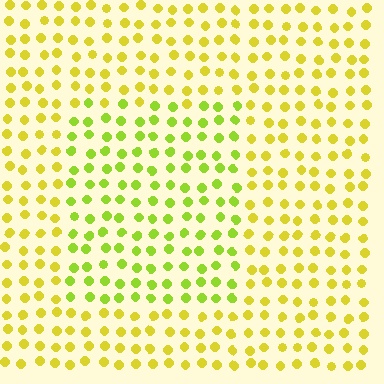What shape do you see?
I see a rectangle.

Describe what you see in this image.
The image is filled with small yellow elements in a uniform arrangement. A rectangle-shaped region is visible where the elements are tinted to a slightly different hue, forming a subtle color boundary.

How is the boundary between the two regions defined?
The boundary is defined purely by a slight shift in hue (about 28 degrees). Spacing, size, and orientation are identical on both sides.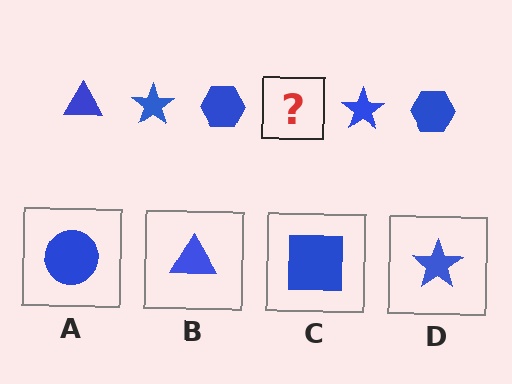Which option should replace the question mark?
Option B.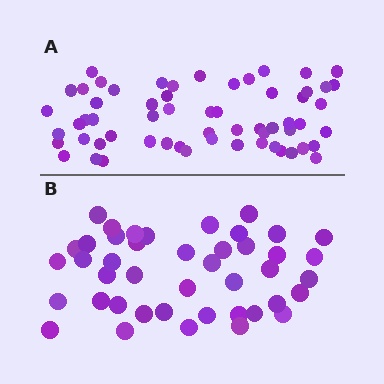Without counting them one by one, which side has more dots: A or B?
Region A (the top region) has more dots.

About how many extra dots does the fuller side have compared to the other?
Region A has approximately 15 more dots than region B.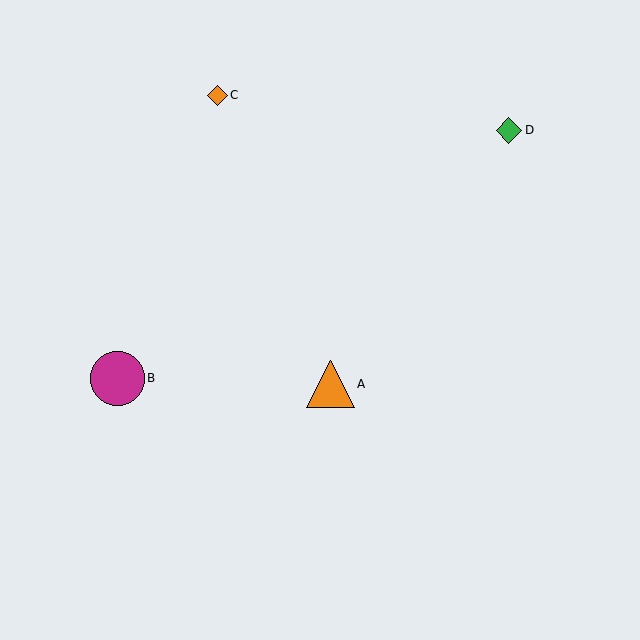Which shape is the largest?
The magenta circle (labeled B) is the largest.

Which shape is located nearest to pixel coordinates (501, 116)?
The green diamond (labeled D) at (509, 130) is nearest to that location.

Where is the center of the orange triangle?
The center of the orange triangle is at (331, 384).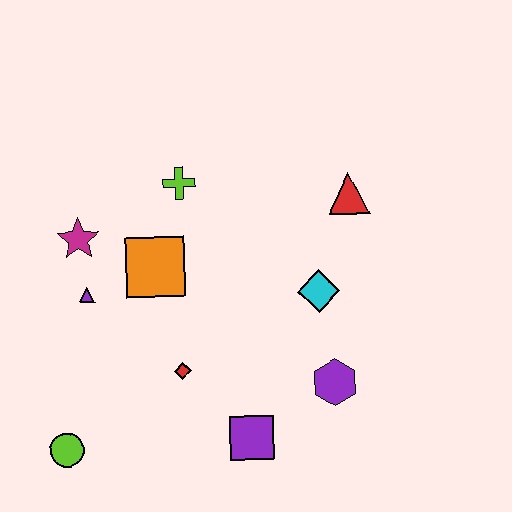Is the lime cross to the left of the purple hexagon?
Yes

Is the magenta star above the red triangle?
No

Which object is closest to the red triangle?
The cyan diamond is closest to the red triangle.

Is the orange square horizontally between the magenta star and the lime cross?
Yes